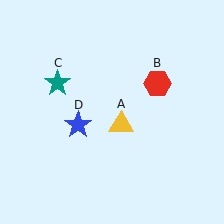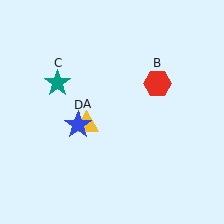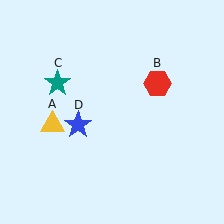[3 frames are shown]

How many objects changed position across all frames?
1 object changed position: yellow triangle (object A).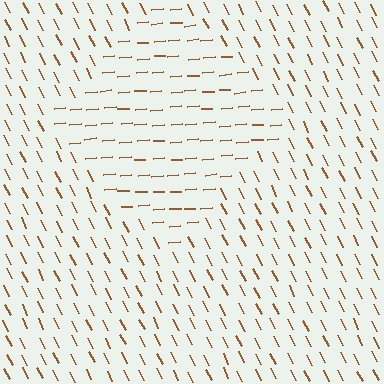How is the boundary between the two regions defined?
The boundary is defined purely by a change in line orientation (approximately 68 degrees difference). All lines are the same color and thickness.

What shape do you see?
I see a diamond.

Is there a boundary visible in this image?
Yes, there is a texture boundary formed by a change in line orientation.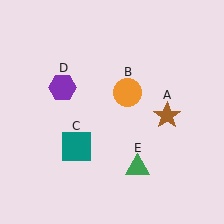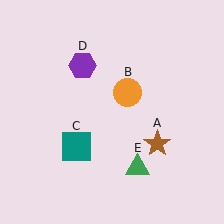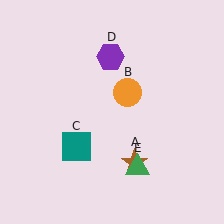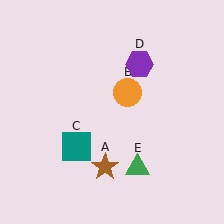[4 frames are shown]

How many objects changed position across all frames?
2 objects changed position: brown star (object A), purple hexagon (object D).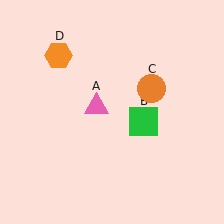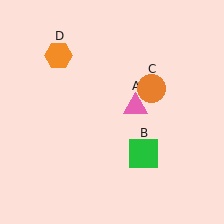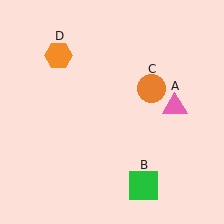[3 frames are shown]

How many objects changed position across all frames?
2 objects changed position: pink triangle (object A), green square (object B).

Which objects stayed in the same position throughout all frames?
Orange circle (object C) and orange hexagon (object D) remained stationary.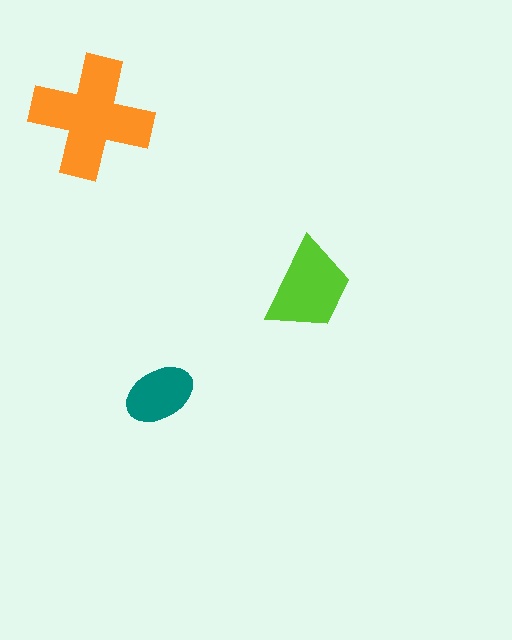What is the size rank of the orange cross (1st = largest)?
1st.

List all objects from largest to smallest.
The orange cross, the lime trapezoid, the teal ellipse.